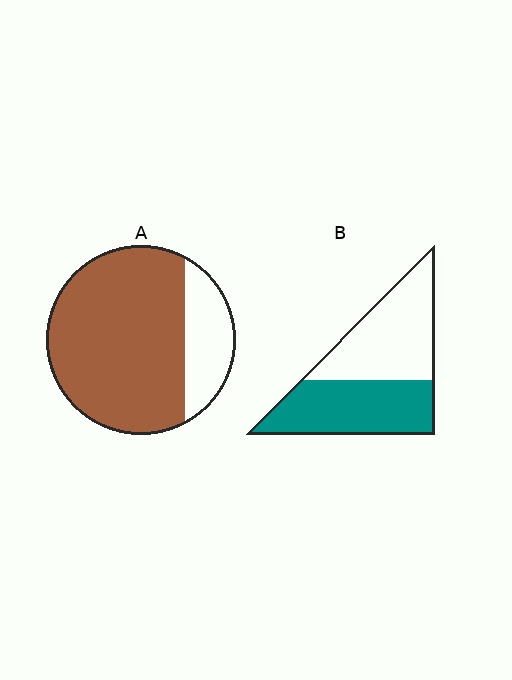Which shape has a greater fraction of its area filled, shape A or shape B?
Shape A.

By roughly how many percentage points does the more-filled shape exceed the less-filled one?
By roughly 30 percentage points (A over B).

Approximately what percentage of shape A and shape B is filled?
A is approximately 80% and B is approximately 50%.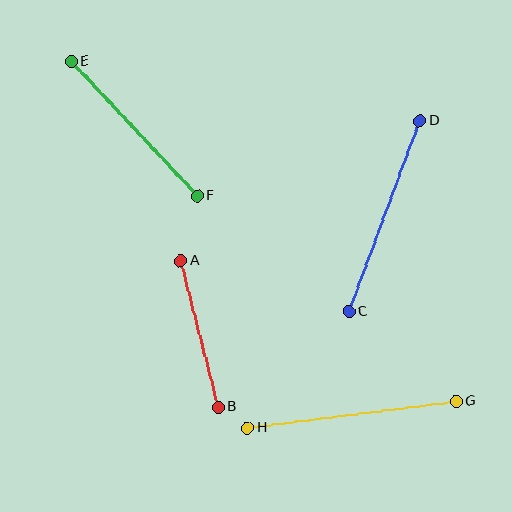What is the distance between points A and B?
The distance is approximately 151 pixels.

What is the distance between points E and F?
The distance is approximately 184 pixels.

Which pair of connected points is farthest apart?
Points G and H are farthest apart.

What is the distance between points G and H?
The distance is approximately 210 pixels.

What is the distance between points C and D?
The distance is approximately 204 pixels.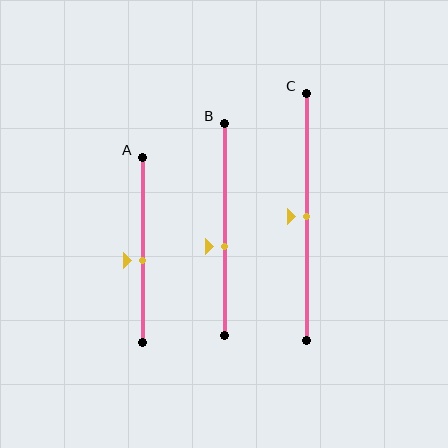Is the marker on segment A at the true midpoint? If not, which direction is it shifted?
No, the marker on segment A is shifted downward by about 6% of the segment length.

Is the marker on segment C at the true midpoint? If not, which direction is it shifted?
Yes, the marker on segment C is at the true midpoint.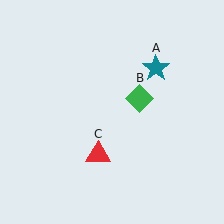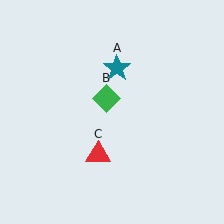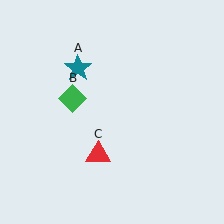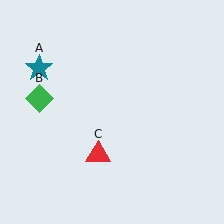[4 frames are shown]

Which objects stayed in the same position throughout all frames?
Red triangle (object C) remained stationary.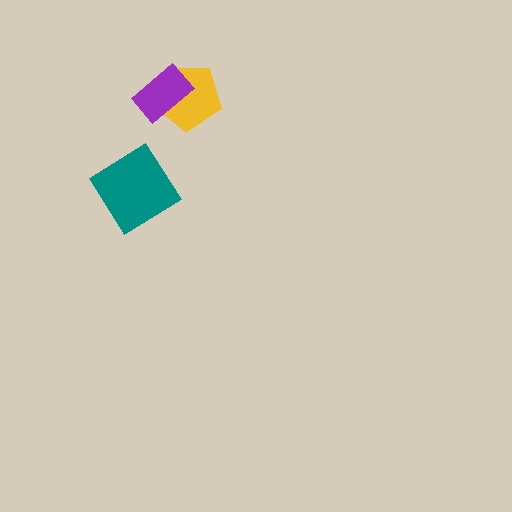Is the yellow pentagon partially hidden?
Yes, it is partially covered by another shape.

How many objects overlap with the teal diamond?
0 objects overlap with the teal diamond.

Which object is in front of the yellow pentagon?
The purple rectangle is in front of the yellow pentagon.